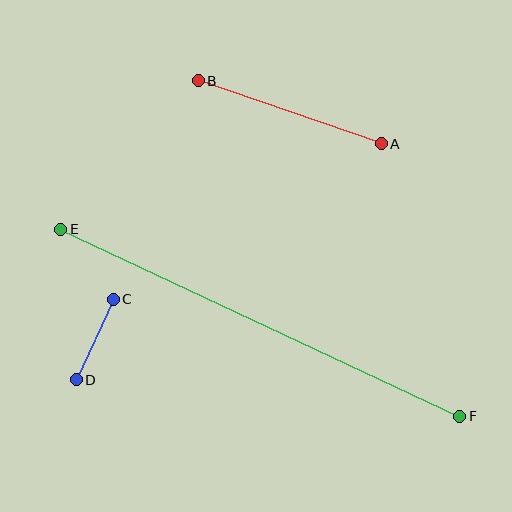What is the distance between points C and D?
The distance is approximately 89 pixels.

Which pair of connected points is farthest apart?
Points E and F are farthest apart.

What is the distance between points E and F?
The distance is approximately 440 pixels.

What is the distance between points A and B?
The distance is approximately 193 pixels.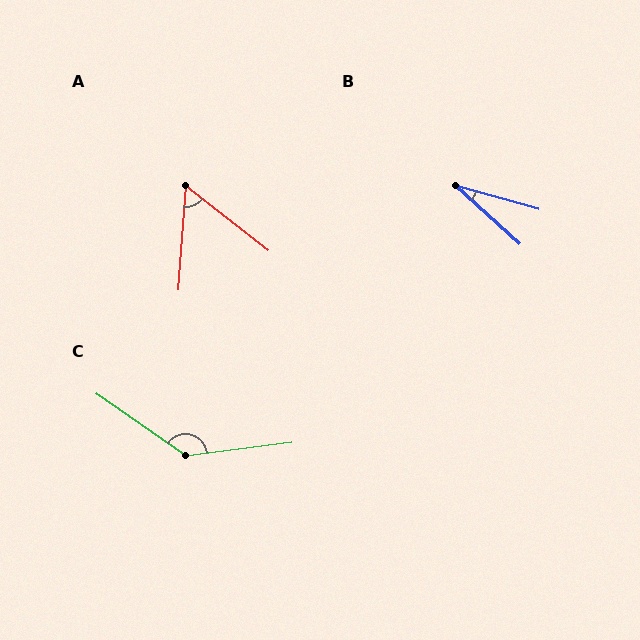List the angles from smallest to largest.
B (26°), A (56°), C (138°).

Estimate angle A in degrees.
Approximately 56 degrees.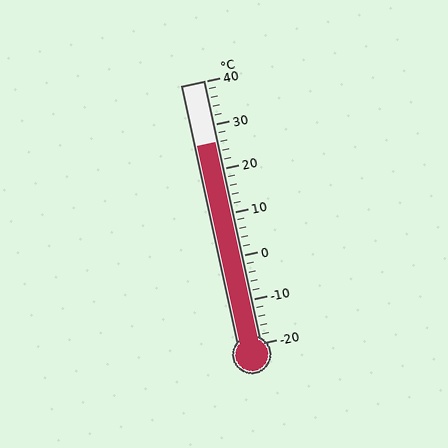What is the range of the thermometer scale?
The thermometer scale ranges from -20°C to 40°C.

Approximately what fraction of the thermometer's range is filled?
The thermometer is filled to approximately 75% of its range.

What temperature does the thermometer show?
The thermometer shows approximately 26°C.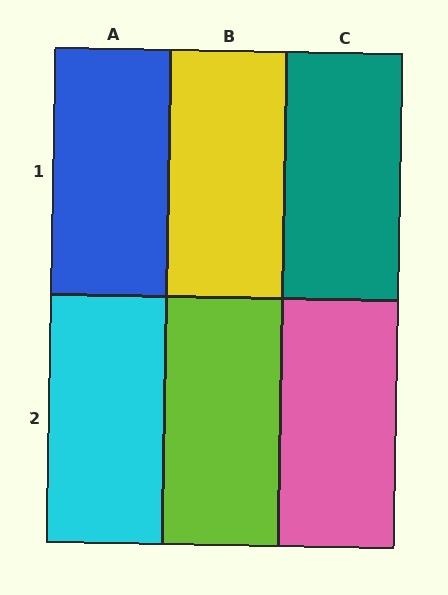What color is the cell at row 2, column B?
Lime.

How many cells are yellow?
1 cell is yellow.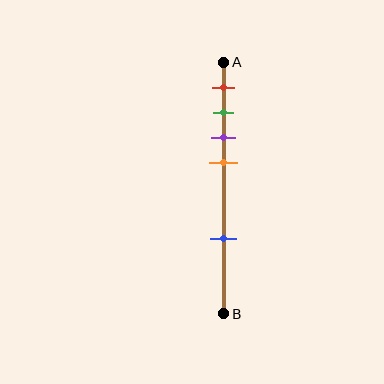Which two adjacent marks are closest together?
The green and purple marks are the closest adjacent pair.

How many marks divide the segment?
There are 5 marks dividing the segment.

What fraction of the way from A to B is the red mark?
The red mark is approximately 10% (0.1) of the way from A to B.